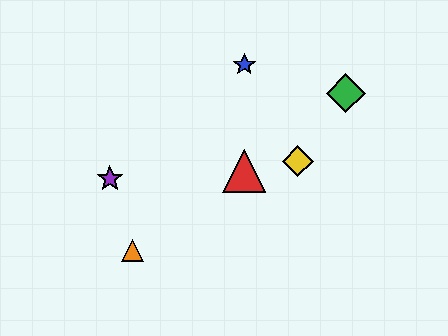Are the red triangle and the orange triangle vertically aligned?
No, the red triangle is at x≈244 and the orange triangle is at x≈132.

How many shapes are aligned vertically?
2 shapes (the red triangle, the blue star) are aligned vertically.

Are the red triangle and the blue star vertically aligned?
Yes, both are at x≈244.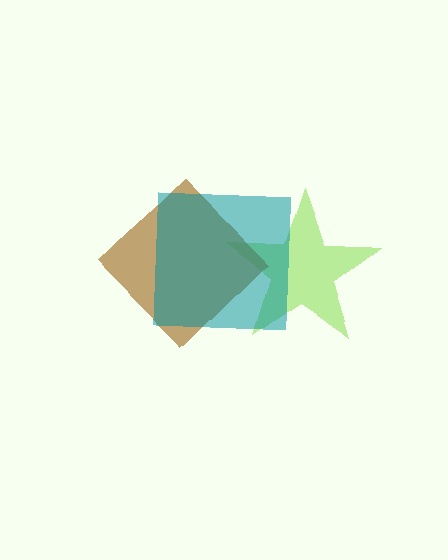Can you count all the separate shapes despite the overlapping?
Yes, there are 3 separate shapes.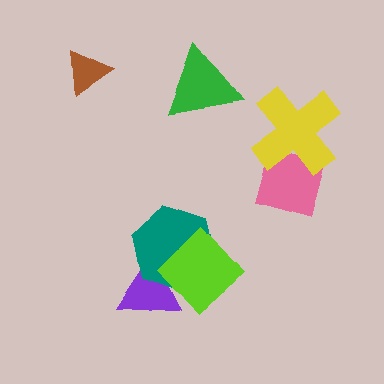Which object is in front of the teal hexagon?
The lime diamond is in front of the teal hexagon.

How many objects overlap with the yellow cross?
1 object overlaps with the yellow cross.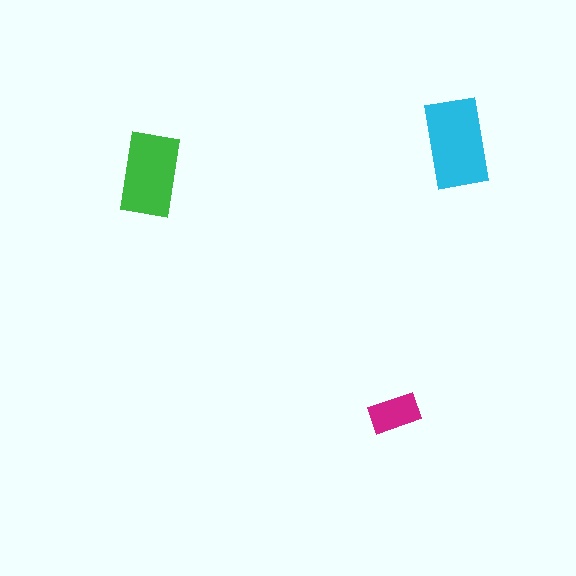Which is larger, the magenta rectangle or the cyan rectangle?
The cyan one.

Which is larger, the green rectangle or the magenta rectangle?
The green one.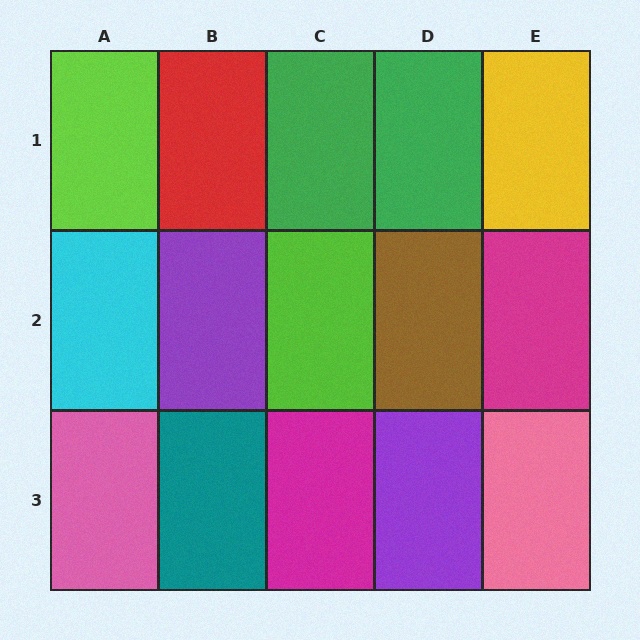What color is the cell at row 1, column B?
Red.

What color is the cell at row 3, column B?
Teal.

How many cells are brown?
1 cell is brown.